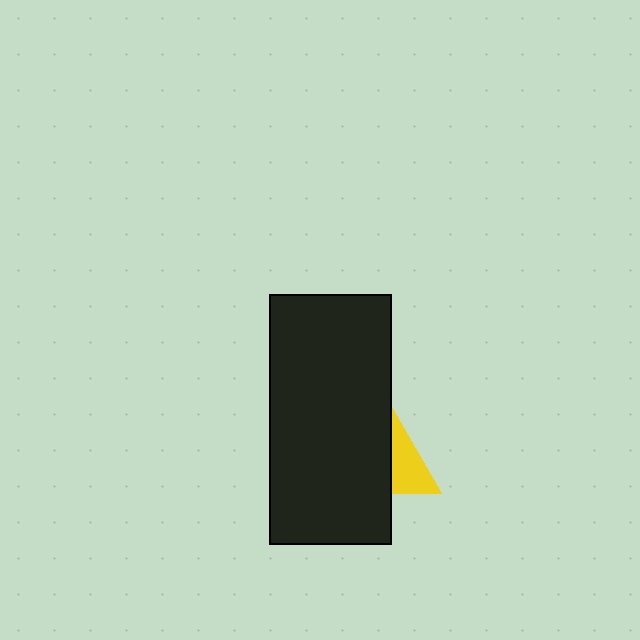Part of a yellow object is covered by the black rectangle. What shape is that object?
It is a triangle.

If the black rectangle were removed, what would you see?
You would see the complete yellow triangle.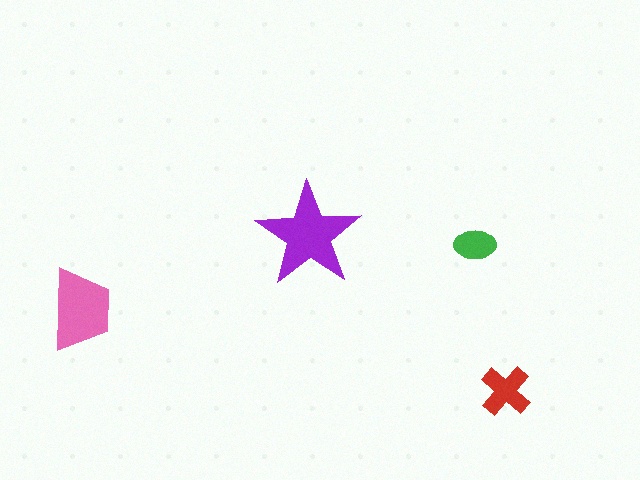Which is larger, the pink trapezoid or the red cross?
The pink trapezoid.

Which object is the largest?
The purple star.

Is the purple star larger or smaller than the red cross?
Larger.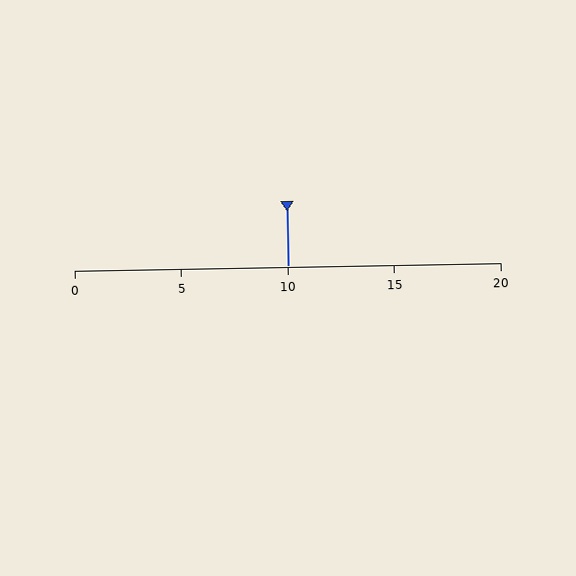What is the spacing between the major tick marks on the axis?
The major ticks are spaced 5 apart.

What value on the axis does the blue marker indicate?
The marker indicates approximately 10.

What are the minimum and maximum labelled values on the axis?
The axis runs from 0 to 20.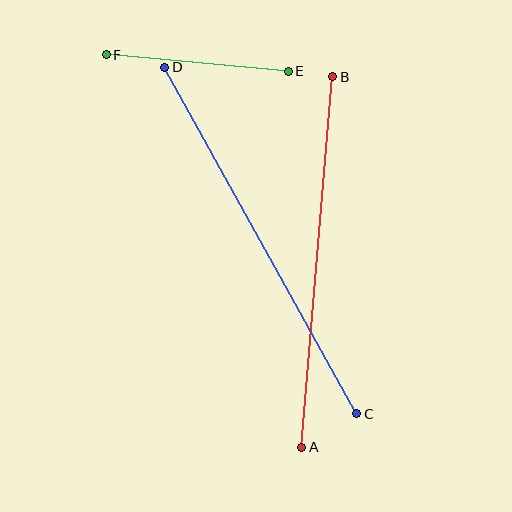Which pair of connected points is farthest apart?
Points C and D are farthest apart.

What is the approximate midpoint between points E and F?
The midpoint is at approximately (197, 63) pixels.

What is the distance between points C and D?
The distance is approximately 396 pixels.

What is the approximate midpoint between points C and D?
The midpoint is at approximately (261, 241) pixels.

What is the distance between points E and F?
The distance is approximately 183 pixels.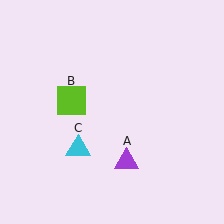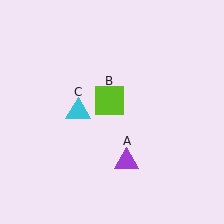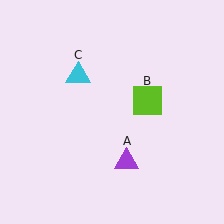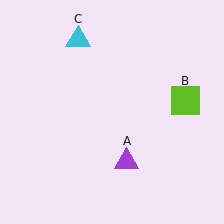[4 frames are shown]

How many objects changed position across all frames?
2 objects changed position: lime square (object B), cyan triangle (object C).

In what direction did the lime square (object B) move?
The lime square (object B) moved right.